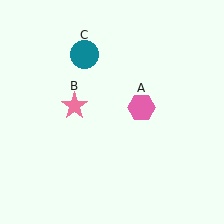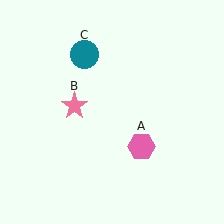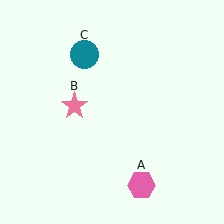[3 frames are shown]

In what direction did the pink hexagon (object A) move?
The pink hexagon (object A) moved down.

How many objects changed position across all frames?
1 object changed position: pink hexagon (object A).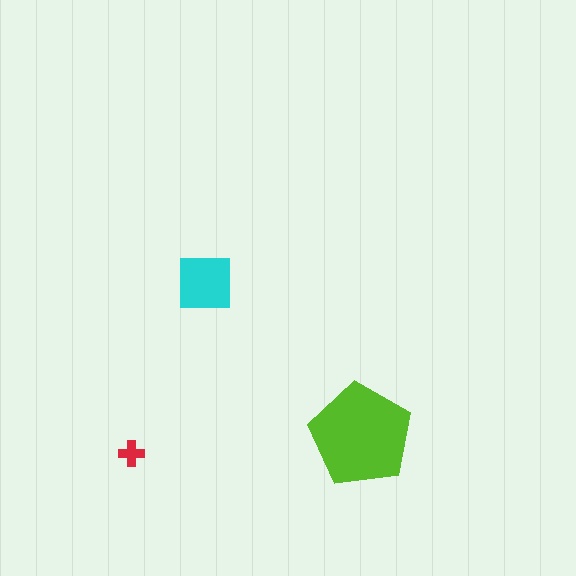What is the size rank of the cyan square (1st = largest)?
2nd.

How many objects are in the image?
There are 3 objects in the image.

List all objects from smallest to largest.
The red cross, the cyan square, the lime pentagon.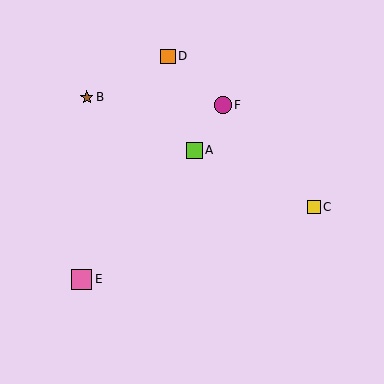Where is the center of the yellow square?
The center of the yellow square is at (314, 207).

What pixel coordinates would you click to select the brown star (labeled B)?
Click at (87, 97) to select the brown star B.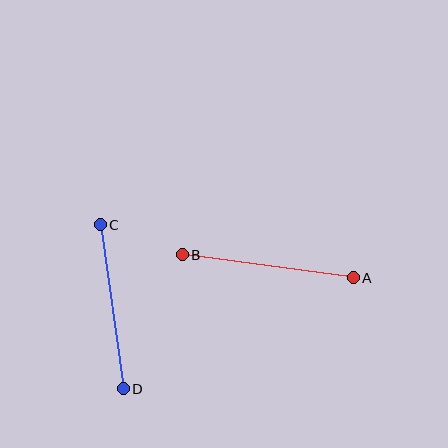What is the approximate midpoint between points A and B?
The midpoint is at approximately (268, 266) pixels.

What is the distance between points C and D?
The distance is approximately 166 pixels.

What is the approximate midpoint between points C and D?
The midpoint is at approximately (112, 307) pixels.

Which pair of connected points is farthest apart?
Points A and B are farthest apart.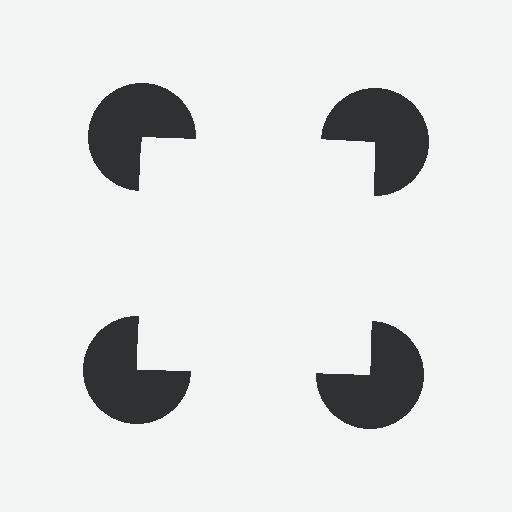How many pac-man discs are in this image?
There are 4 — one at each vertex of the illusory square.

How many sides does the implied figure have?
4 sides.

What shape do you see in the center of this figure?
An illusory square — its edges are inferred from the aligned wedge cuts in the pac-man discs, not physically drawn.